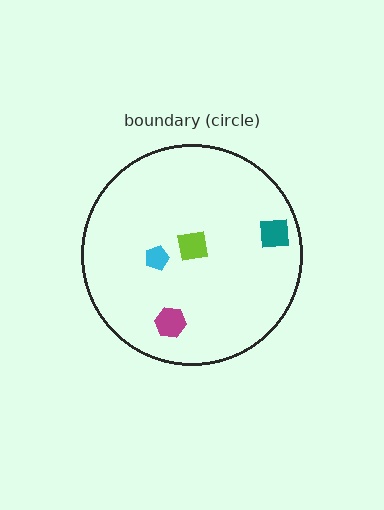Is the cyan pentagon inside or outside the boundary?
Inside.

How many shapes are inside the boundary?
4 inside, 0 outside.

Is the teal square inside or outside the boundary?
Inside.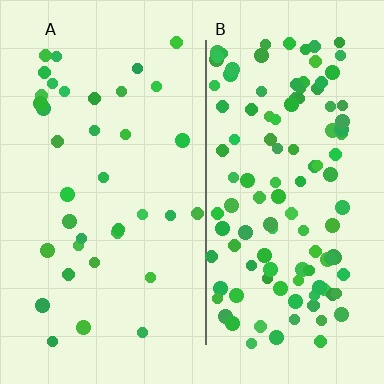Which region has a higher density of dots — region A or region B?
B (the right).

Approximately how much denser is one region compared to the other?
Approximately 3.3× — region B over region A.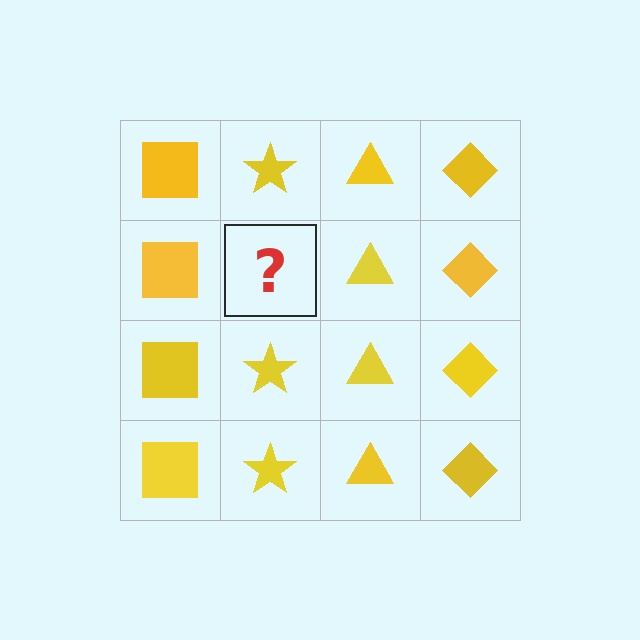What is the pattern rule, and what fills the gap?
The rule is that each column has a consistent shape. The gap should be filled with a yellow star.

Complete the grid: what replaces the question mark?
The question mark should be replaced with a yellow star.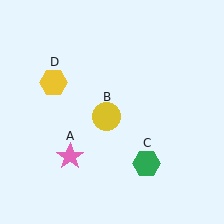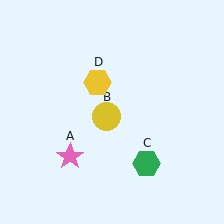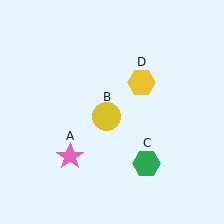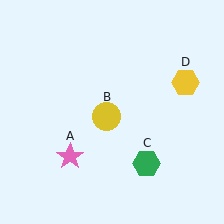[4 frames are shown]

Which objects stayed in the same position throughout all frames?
Pink star (object A) and yellow circle (object B) and green hexagon (object C) remained stationary.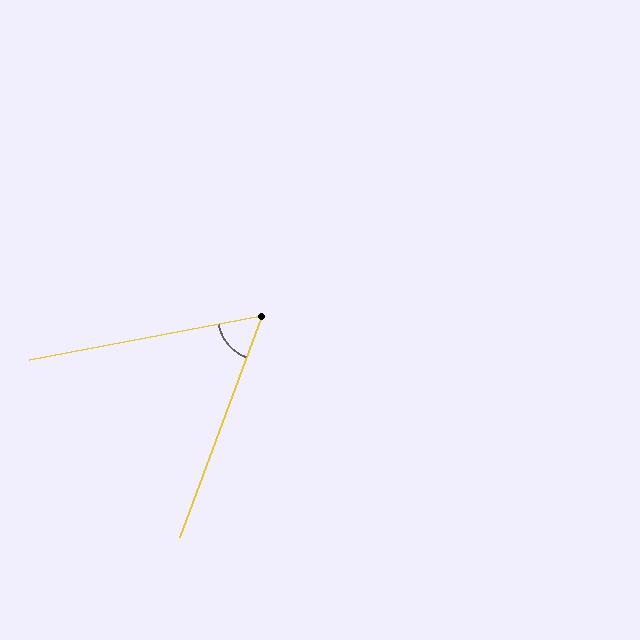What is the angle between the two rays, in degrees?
Approximately 59 degrees.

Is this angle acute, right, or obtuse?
It is acute.